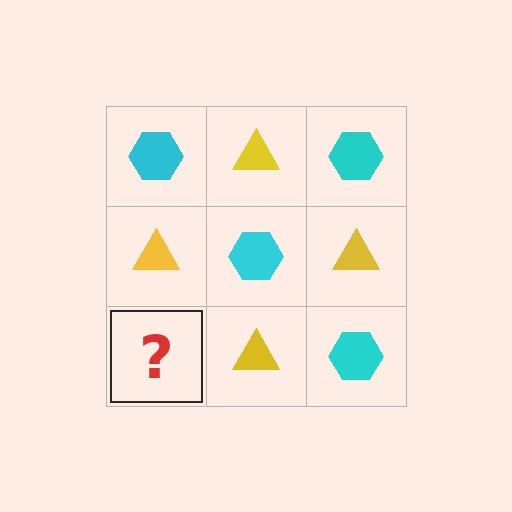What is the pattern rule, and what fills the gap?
The rule is that it alternates cyan hexagon and yellow triangle in a checkerboard pattern. The gap should be filled with a cyan hexagon.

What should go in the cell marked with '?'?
The missing cell should contain a cyan hexagon.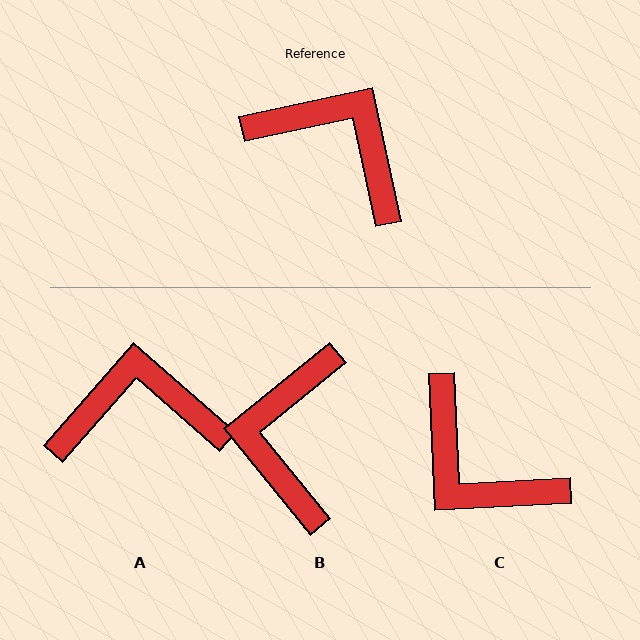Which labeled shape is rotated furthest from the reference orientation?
C, about 171 degrees away.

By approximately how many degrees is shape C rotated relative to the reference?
Approximately 171 degrees counter-clockwise.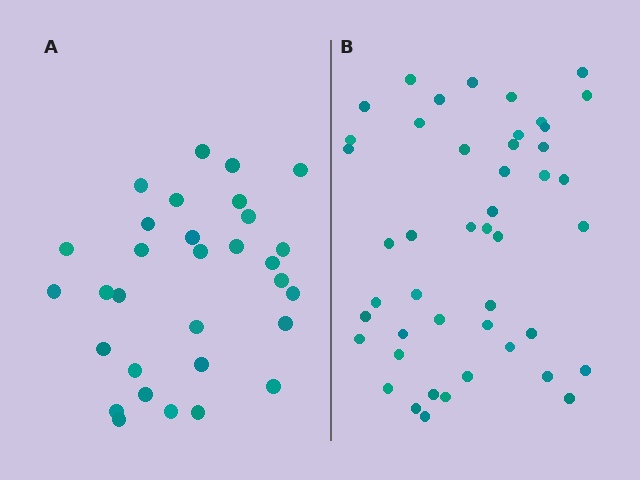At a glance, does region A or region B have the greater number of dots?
Region B (the right region) has more dots.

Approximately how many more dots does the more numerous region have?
Region B has approximately 15 more dots than region A.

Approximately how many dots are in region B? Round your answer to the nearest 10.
About 50 dots. (The exact count is 46, which rounds to 50.)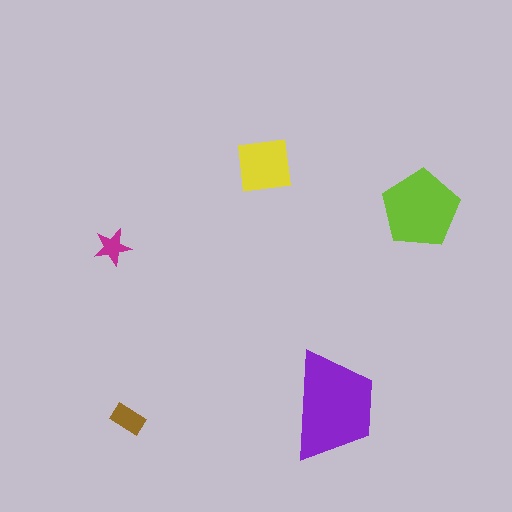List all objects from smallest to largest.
The magenta star, the brown rectangle, the yellow square, the lime pentagon, the purple trapezoid.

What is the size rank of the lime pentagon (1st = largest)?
2nd.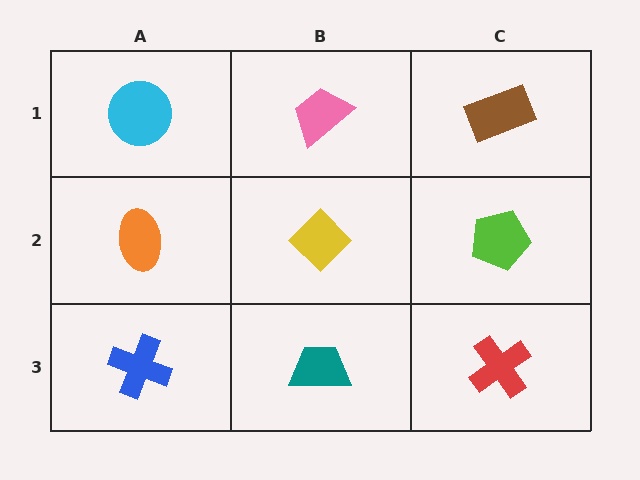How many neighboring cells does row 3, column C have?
2.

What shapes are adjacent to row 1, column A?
An orange ellipse (row 2, column A), a pink trapezoid (row 1, column B).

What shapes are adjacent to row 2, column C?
A brown rectangle (row 1, column C), a red cross (row 3, column C), a yellow diamond (row 2, column B).